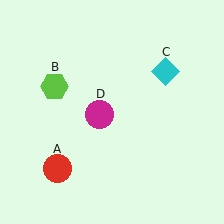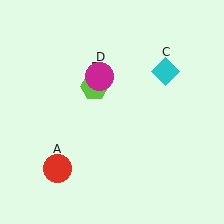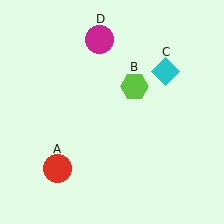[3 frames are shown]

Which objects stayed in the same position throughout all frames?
Red circle (object A) and cyan diamond (object C) remained stationary.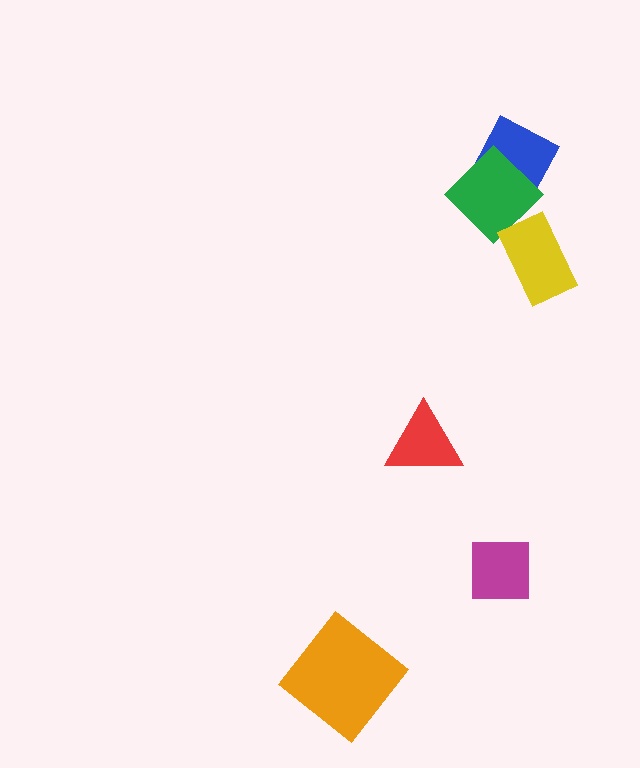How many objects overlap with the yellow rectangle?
1 object overlaps with the yellow rectangle.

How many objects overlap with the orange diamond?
0 objects overlap with the orange diamond.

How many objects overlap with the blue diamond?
1 object overlaps with the blue diamond.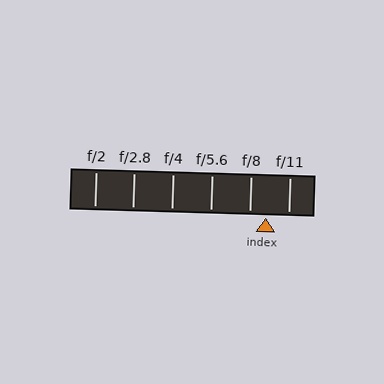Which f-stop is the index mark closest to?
The index mark is closest to f/8.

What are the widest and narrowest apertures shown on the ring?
The widest aperture shown is f/2 and the narrowest is f/11.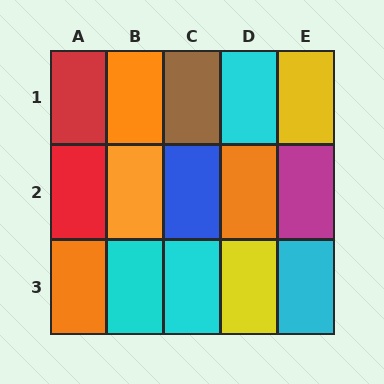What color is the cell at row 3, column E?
Cyan.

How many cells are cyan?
4 cells are cyan.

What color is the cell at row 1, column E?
Yellow.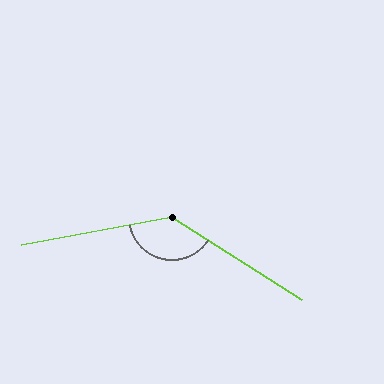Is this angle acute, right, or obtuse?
It is obtuse.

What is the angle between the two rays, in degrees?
Approximately 137 degrees.